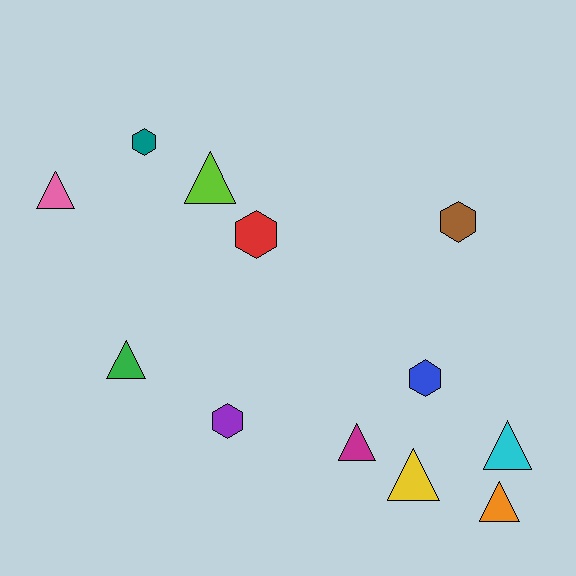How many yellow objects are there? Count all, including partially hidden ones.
There is 1 yellow object.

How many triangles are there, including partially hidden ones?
There are 7 triangles.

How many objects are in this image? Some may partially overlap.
There are 12 objects.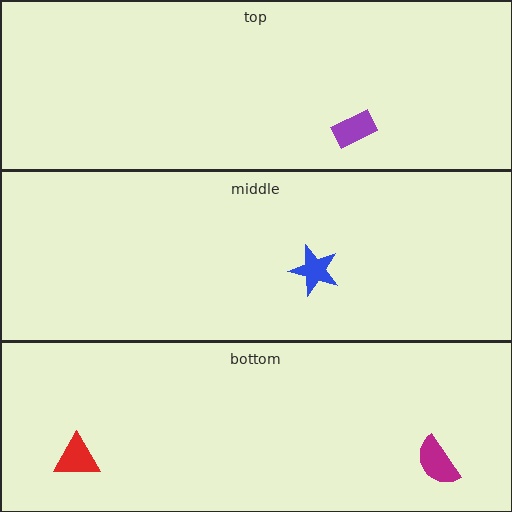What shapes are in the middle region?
The blue star.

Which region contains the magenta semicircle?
The bottom region.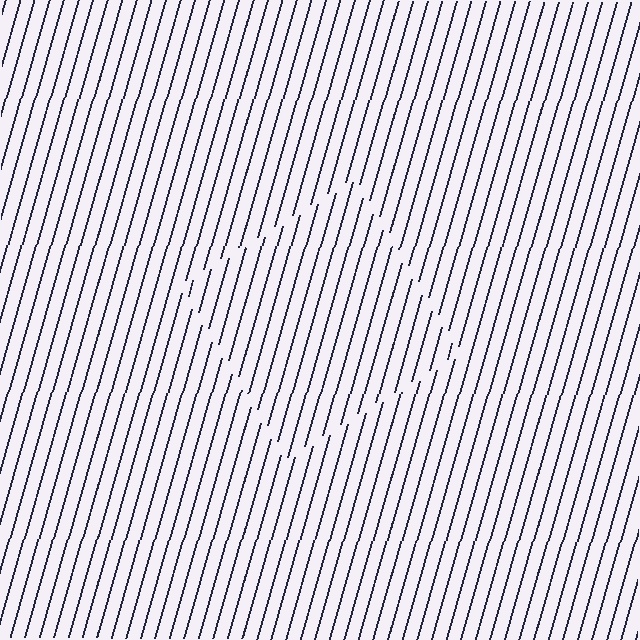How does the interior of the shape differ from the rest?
The interior of the shape contains the same grating, shifted by half a period — the contour is defined by the phase discontinuity where line-ends from the inner and outer gratings abut.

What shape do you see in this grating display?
An illusory square. The interior of the shape contains the same grating, shifted by half a period — the contour is defined by the phase discontinuity where line-ends from the inner and outer gratings abut.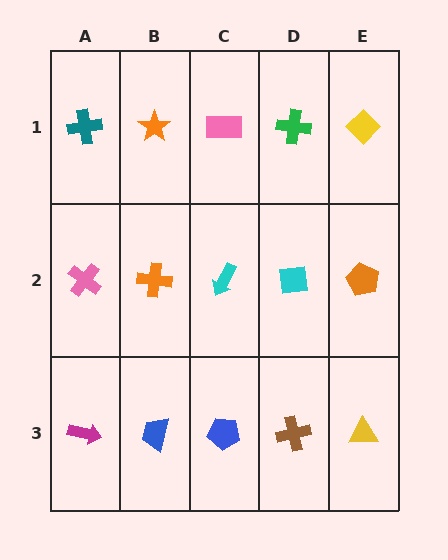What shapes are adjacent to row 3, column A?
A pink cross (row 2, column A), a blue trapezoid (row 3, column B).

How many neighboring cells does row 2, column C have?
4.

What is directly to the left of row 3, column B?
A magenta arrow.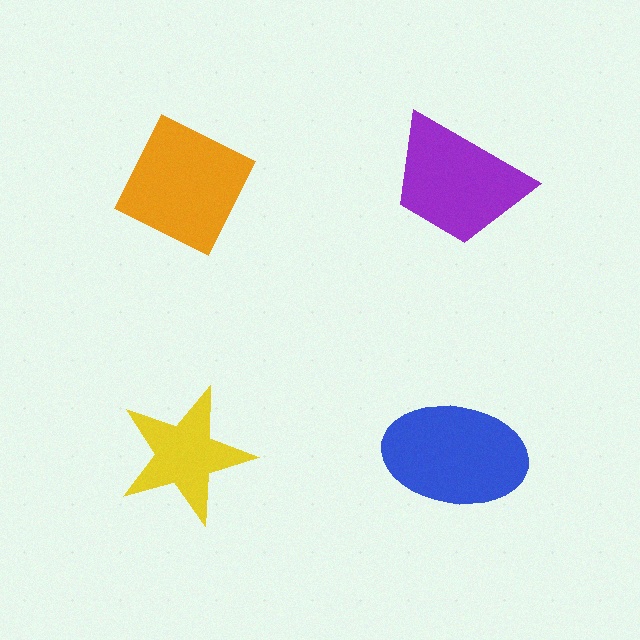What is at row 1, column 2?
A purple trapezoid.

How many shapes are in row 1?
2 shapes.